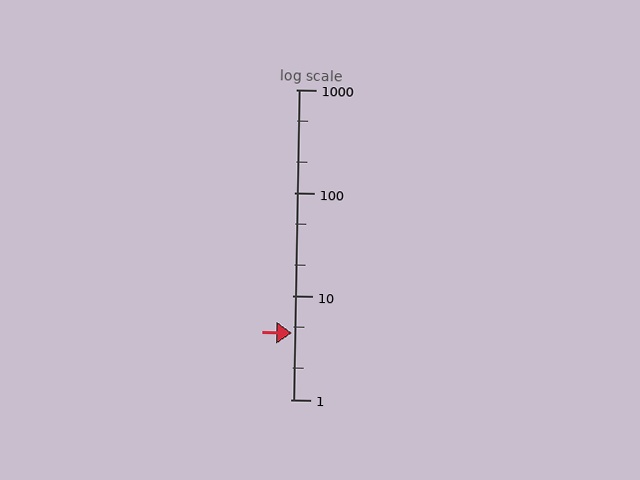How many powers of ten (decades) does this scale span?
The scale spans 3 decades, from 1 to 1000.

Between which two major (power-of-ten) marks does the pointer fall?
The pointer is between 1 and 10.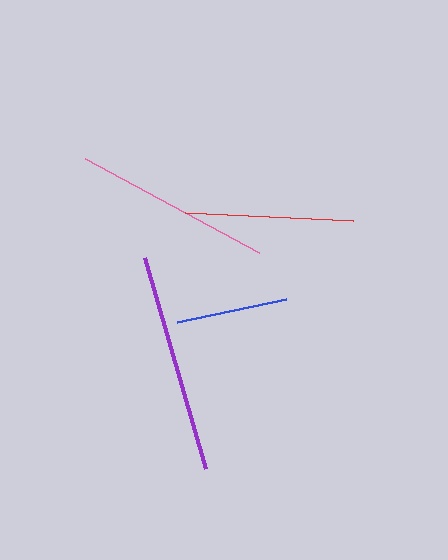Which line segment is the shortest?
The blue line is the shortest at approximately 112 pixels.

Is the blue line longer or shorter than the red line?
The red line is longer than the blue line.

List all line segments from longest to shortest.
From longest to shortest: purple, pink, red, blue.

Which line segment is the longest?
The purple line is the longest at approximately 220 pixels.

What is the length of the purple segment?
The purple segment is approximately 220 pixels long.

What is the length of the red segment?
The red segment is approximately 169 pixels long.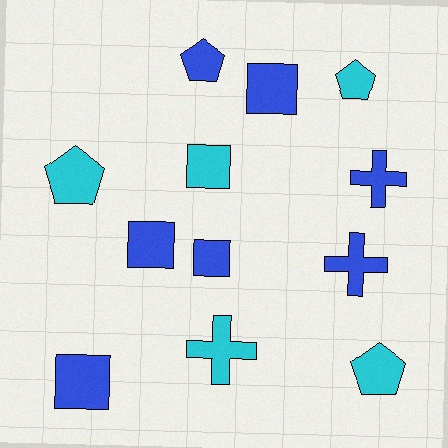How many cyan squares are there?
There is 1 cyan square.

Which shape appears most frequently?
Square, with 5 objects.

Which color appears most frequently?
Blue, with 7 objects.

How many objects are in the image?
There are 12 objects.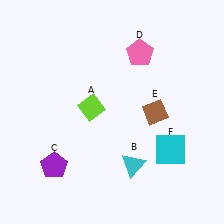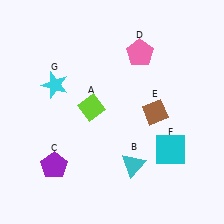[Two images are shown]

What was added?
A cyan star (G) was added in Image 2.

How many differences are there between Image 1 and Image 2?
There is 1 difference between the two images.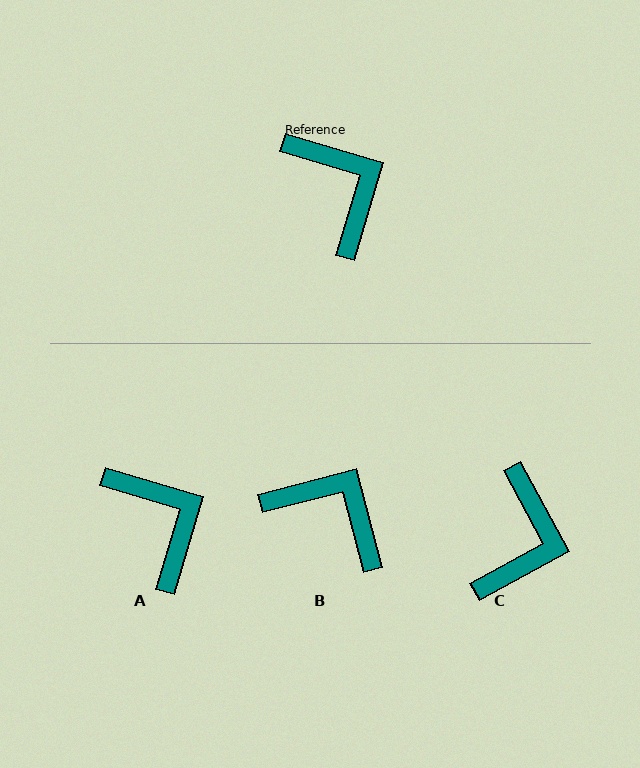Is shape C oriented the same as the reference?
No, it is off by about 45 degrees.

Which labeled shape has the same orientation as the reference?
A.